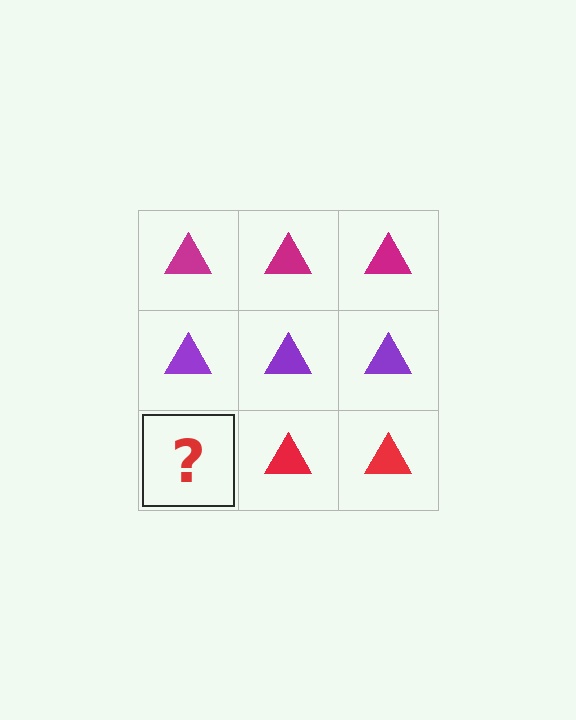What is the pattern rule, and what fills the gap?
The rule is that each row has a consistent color. The gap should be filled with a red triangle.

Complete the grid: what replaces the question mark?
The question mark should be replaced with a red triangle.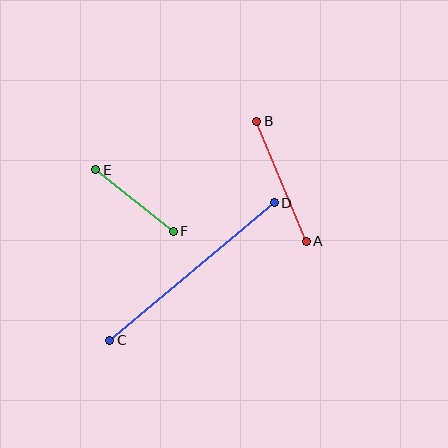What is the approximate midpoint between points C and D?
The midpoint is at approximately (192, 271) pixels.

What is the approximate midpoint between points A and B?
The midpoint is at approximately (282, 181) pixels.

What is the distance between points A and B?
The distance is approximately 130 pixels.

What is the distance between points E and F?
The distance is approximately 99 pixels.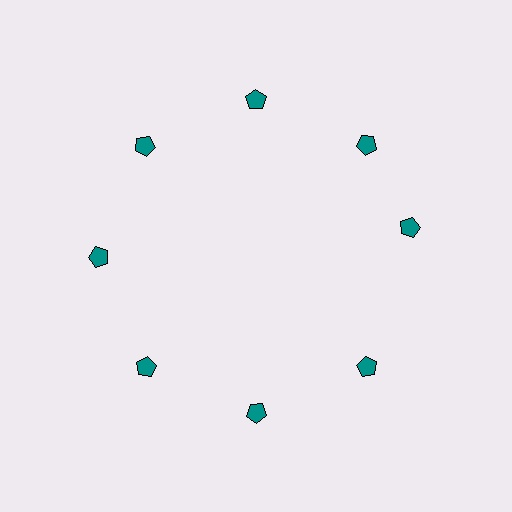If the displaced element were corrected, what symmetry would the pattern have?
It would have 8-fold rotational symmetry — the pattern would map onto itself every 45 degrees.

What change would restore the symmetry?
The symmetry would be restored by rotating it back into even spacing with its neighbors so that all 8 pentagons sit at equal angles and equal distance from the center.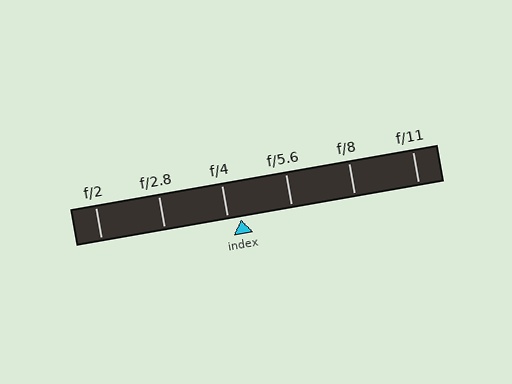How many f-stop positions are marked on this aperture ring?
There are 6 f-stop positions marked.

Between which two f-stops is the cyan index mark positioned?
The index mark is between f/4 and f/5.6.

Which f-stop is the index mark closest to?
The index mark is closest to f/4.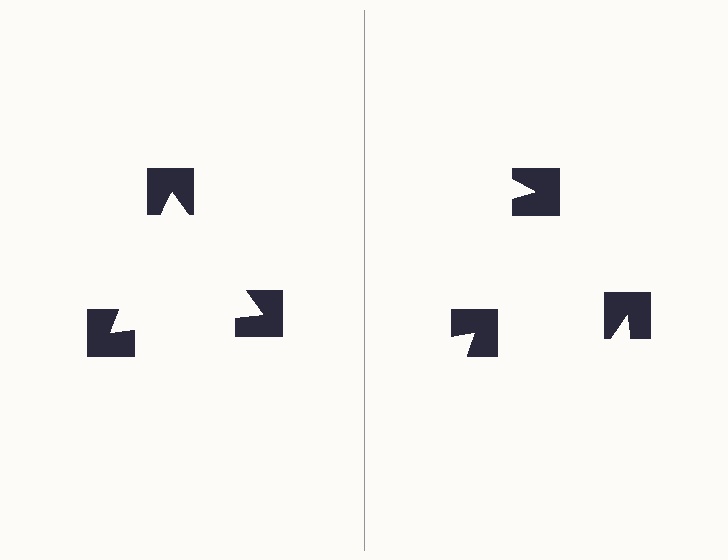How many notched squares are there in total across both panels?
6 — 3 on each side.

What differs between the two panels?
The notched squares are positioned identically on both sides; only the wedge orientations differ. On the left they align to a triangle; on the right they are misaligned.